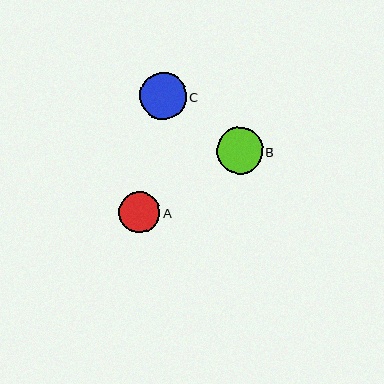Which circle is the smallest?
Circle A is the smallest with a size of approximately 42 pixels.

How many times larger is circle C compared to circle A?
Circle C is approximately 1.1 times the size of circle A.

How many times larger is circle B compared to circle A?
Circle B is approximately 1.1 times the size of circle A.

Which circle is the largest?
Circle B is the largest with a size of approximately 46 pixels.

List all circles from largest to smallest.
From largest to smallest: B, C, A.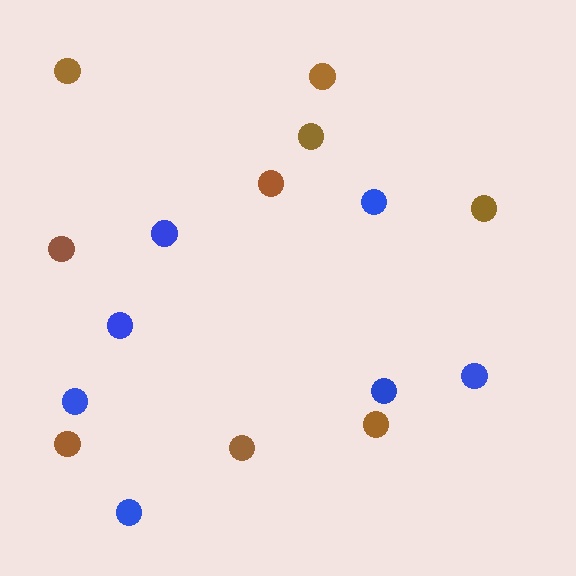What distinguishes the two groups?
There are 2 groups: one group of blue circles (7) and one group of brown circles (9).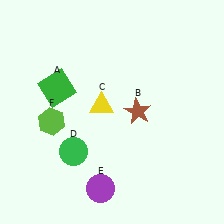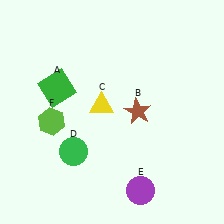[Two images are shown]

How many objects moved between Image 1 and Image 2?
1 object moved between the two images.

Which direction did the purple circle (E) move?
The purple circle (E) moved right.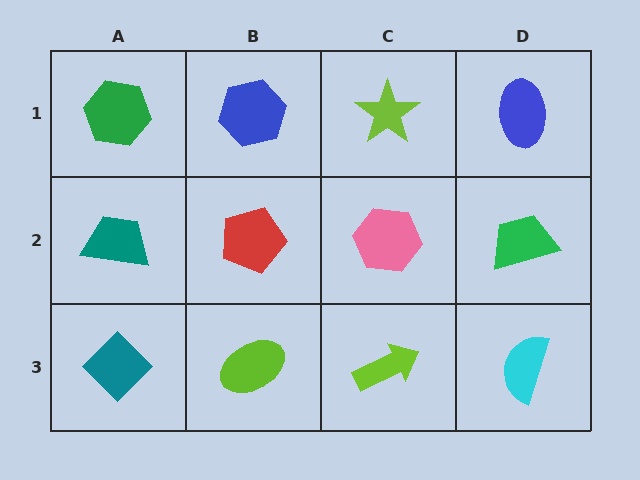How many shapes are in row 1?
4 shapes.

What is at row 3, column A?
A teal diamond.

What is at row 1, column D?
A blue ellipse.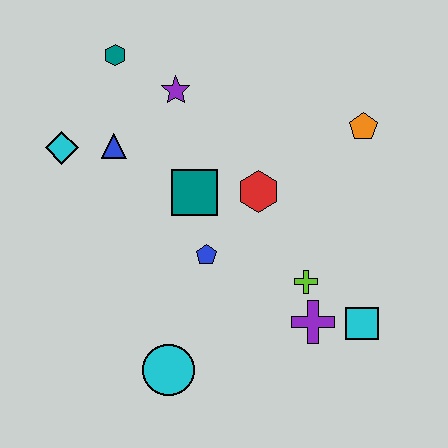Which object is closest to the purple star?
The teal hexagon is closest to the purple star.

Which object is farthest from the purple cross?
The teal hexagon is farthest from the purple cross.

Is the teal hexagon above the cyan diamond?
Yes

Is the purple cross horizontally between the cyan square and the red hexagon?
Yes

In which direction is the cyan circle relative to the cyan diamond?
The cyan circle is below the cyan diamond.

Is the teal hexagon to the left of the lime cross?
Yes